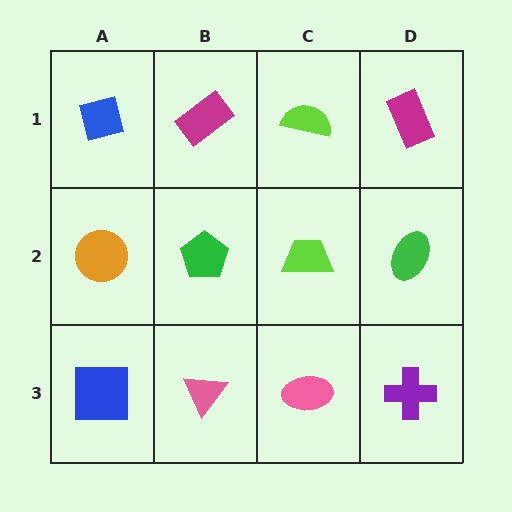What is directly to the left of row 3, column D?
A pink ellipse.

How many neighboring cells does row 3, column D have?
2.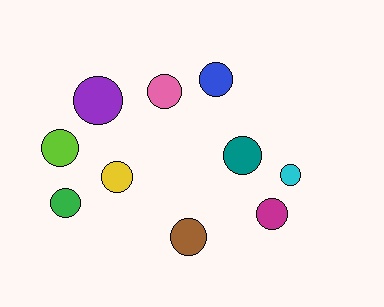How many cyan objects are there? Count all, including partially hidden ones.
There is 1 cyan object.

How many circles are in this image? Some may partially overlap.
There are 10 circles.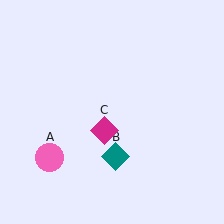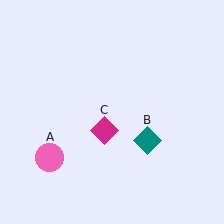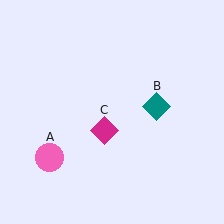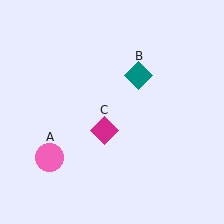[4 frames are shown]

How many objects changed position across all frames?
1 object changed position: teal diamond (object B).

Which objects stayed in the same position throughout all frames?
Pink circle (object A) and magenta diamond (object C) remained stationary.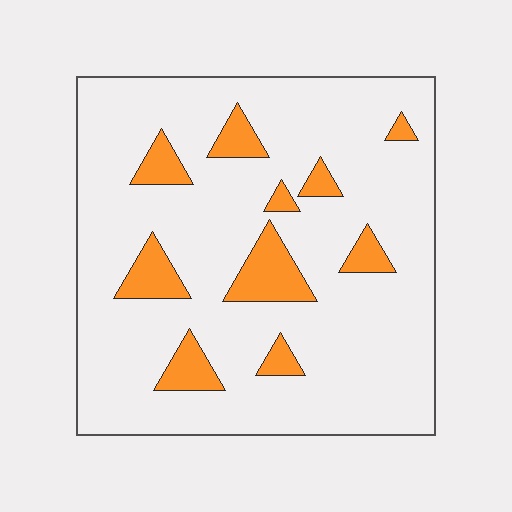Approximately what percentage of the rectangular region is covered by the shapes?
Approximately 15%.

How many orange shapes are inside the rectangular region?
10.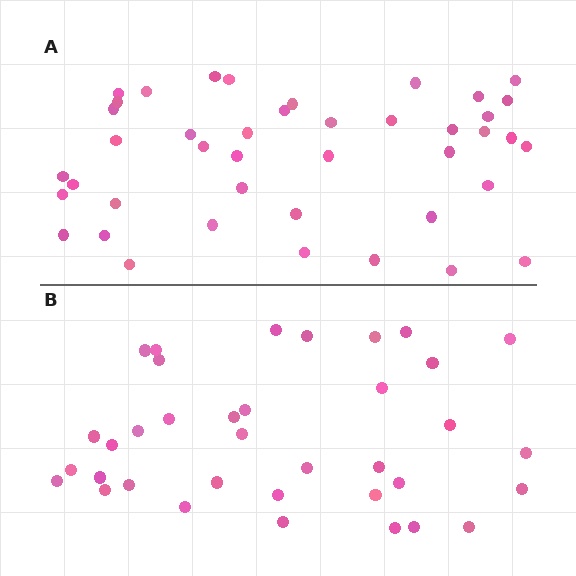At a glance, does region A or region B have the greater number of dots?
Region A (the top region) has more dots.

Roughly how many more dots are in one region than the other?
Region A has about 6 more dots than region B.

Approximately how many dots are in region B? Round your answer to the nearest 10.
About 40 dots. (The exact count is 36, which rounds to 40.)